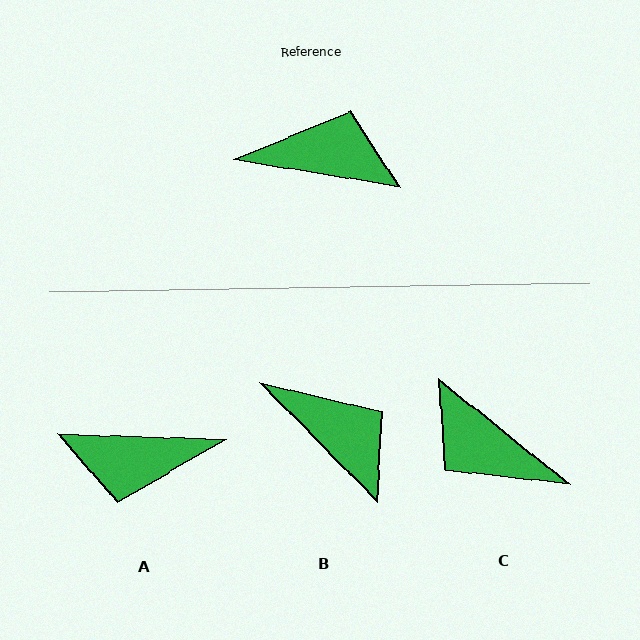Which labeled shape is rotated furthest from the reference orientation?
A, about 172 degrees away.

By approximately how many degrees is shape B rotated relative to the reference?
Approximately 36 degrees clockwise.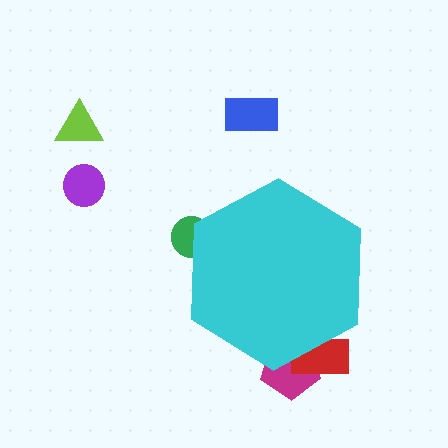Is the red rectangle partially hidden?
Yes, the red rectangle is partially hidden behind the cyan hexagon.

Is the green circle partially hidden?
Yes, the green circle is partially hidden behind the cyan hexagon.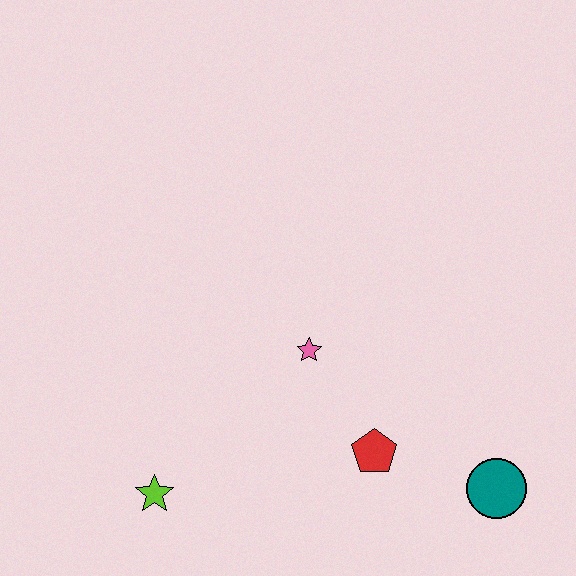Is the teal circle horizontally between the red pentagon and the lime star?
No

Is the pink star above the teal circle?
Yes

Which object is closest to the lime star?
The pink star is closest to the lime star.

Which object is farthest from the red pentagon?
The lime star is farthest from the red pentagon.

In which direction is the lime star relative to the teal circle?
The lime star is to the left of the teal circle.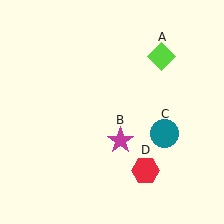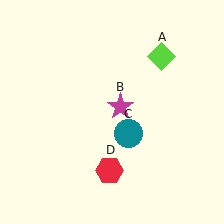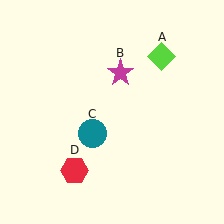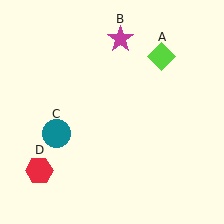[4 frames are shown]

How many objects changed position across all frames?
3 objects changed position: magenta star (object B), teal circle (object C), red hexagon (object D).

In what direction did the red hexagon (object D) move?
The red hexagon (object D) moved left.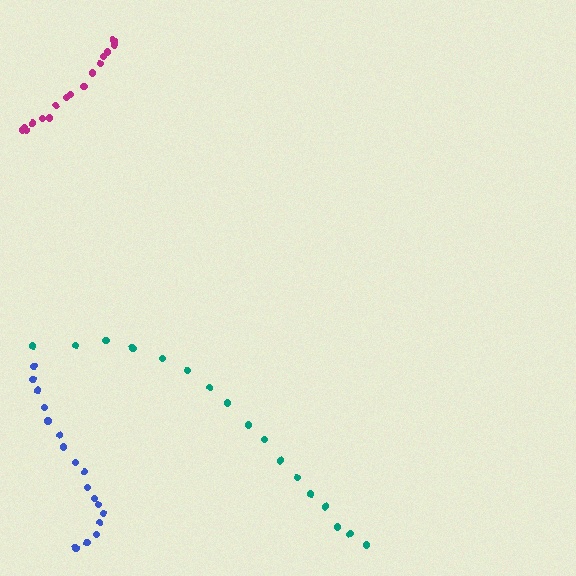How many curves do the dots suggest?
There are 3 distinct paths.